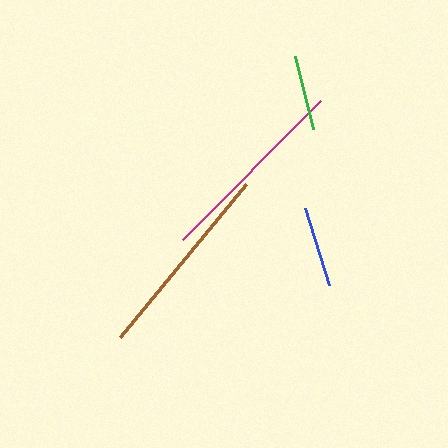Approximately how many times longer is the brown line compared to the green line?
The brown line is approximately 2.6 times the length of the green line.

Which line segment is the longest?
The brown line is the longest at approximately 199 pixels.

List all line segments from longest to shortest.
From longest to shortest: brown, magenta, blue, green.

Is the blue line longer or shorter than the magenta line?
The magenta line is longer than the blue line.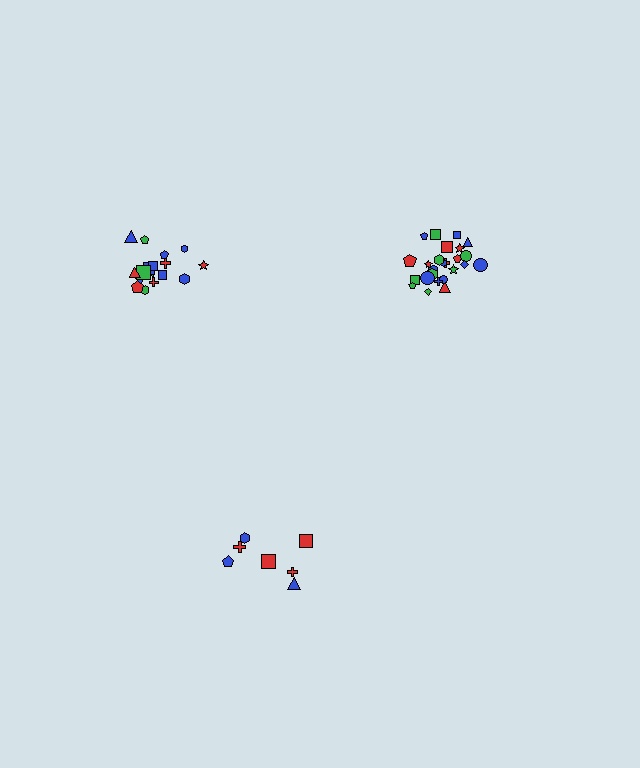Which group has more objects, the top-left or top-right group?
The top-right group.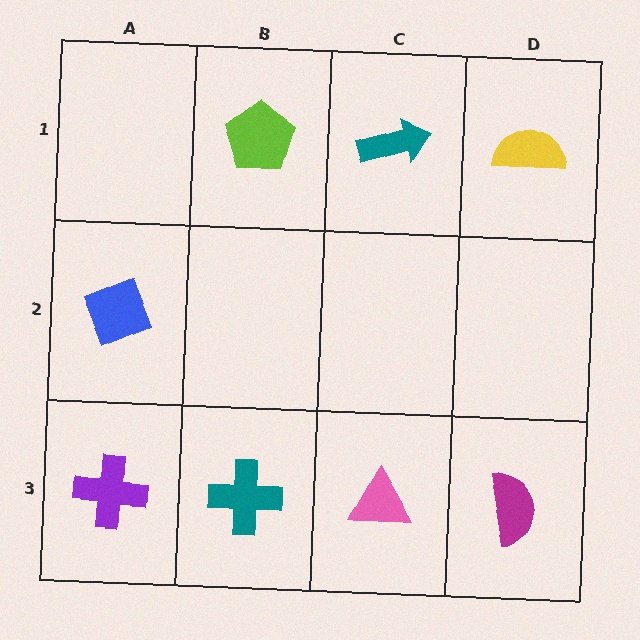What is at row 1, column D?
A yellow semicircle.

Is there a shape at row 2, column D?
No, that cell is empty.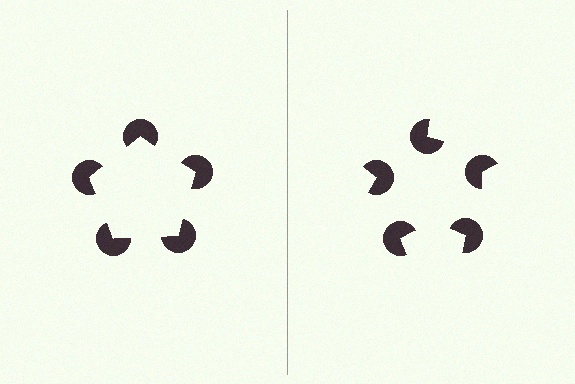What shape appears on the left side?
An illusory pentagon.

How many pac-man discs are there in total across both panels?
10 — 5 on each side.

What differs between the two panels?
The pac-man discs are positioned identically on both sides; only the wedge orientations differ. On the left they align to a pentagon; on the right they are misaligned.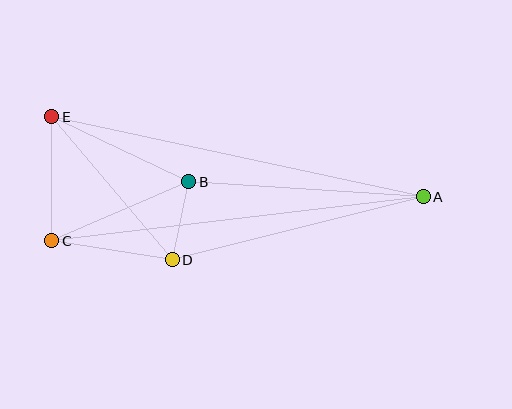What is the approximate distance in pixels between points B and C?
The distance between B and C is approximately 149 pixels.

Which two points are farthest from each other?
Points A and E are farthest from each other.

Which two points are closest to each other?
Points B and D are closest to each other.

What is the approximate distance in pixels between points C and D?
The distance between C and D is approximately 122 pixels.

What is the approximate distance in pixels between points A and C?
The distance between A and C is approximately 374 pixels.